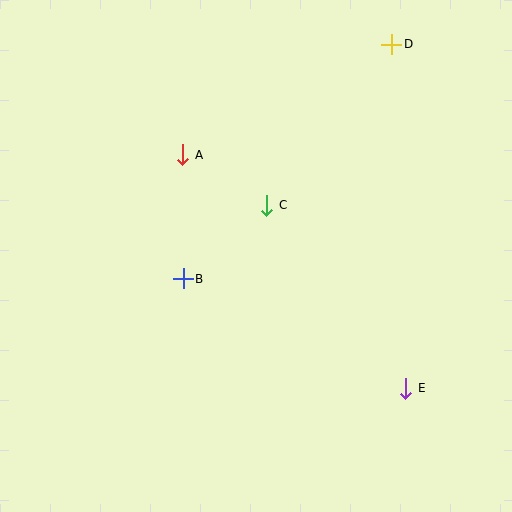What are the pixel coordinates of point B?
Point B is at (183, 279).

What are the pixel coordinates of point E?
Point E is at (406, 388).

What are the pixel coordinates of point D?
Point D is at (392, 44).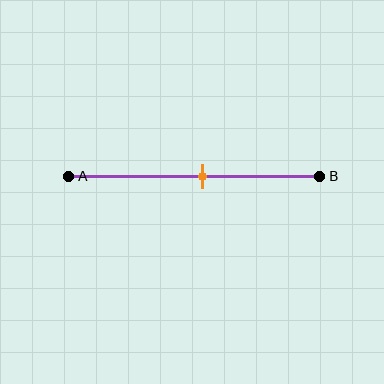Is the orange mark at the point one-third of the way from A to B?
No, the mark is at about 55% from A, not at the 33% one-third point.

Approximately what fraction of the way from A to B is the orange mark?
The orange mark is approximately 55% of the way from A to B.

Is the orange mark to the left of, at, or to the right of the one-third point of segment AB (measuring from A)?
The orange mark is to the right of the one-third point of segment AB.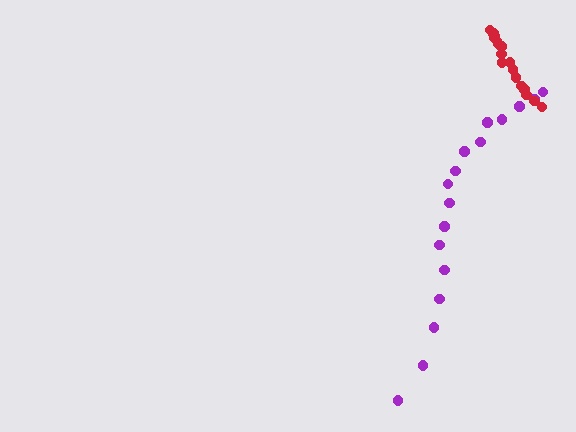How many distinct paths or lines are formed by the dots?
There are 2 distinct paths.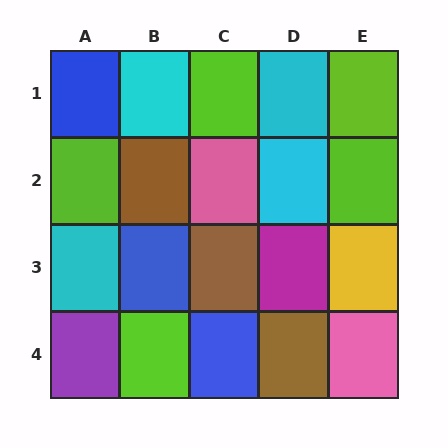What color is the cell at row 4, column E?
Pink.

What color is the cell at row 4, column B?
Lime.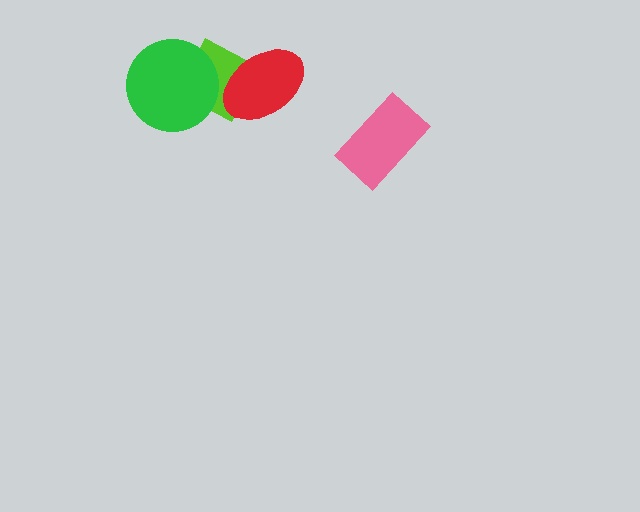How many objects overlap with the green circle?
1 object overlaps with the green circle.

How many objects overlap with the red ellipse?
1 object overlaps with the red ellipse.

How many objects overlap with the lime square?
2 objects overlap with the lime square.